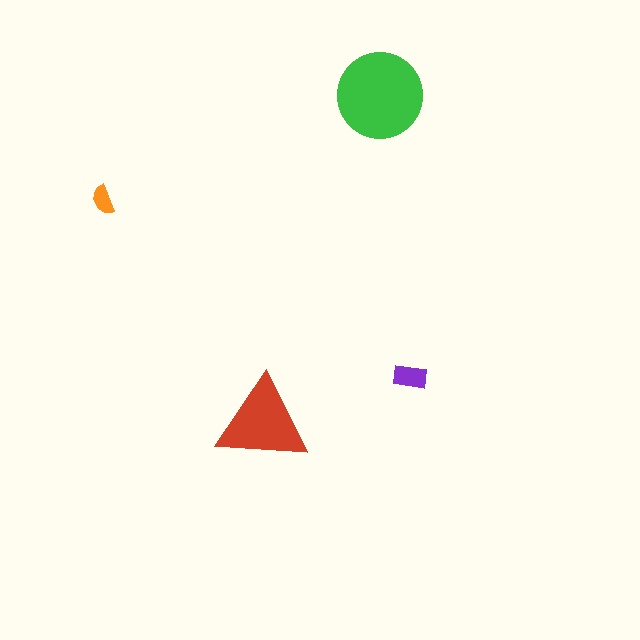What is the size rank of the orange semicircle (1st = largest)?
4th.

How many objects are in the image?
There are 4 objects in the image.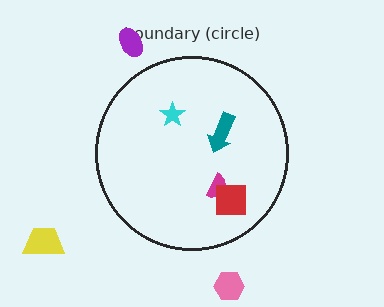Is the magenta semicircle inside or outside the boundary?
Inside.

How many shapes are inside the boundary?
4 inside, 3 outside.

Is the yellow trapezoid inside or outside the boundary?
Outside.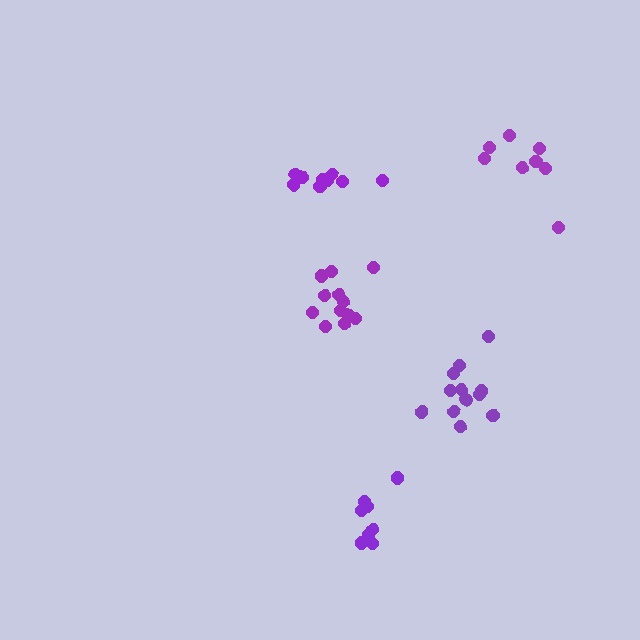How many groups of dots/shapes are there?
There are 5 groups.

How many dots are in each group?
Group 1: 12 dots, Group 2: 12 dots, Group 3: 8 dots, Group 4: 8 dots, Group 5: 10 dots (50 total).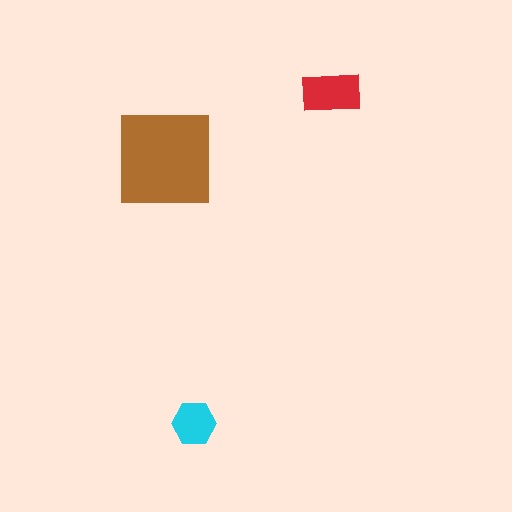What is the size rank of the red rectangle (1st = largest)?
2nd.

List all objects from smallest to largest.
The cyan hexagon, the red rectangle, the brown square.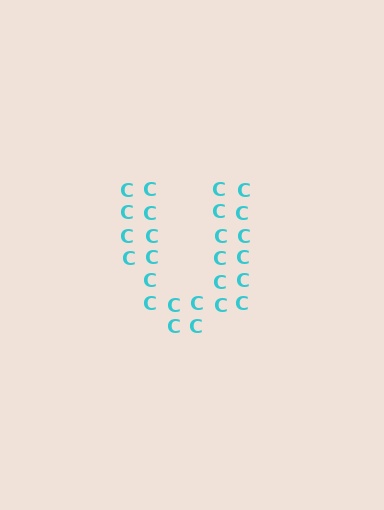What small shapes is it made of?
It is made of small letter C's.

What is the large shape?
The large shape is the letter U.